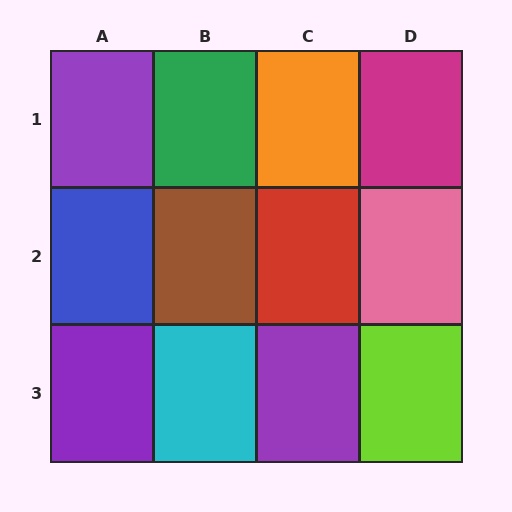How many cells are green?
1 cell is green.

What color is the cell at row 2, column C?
Red.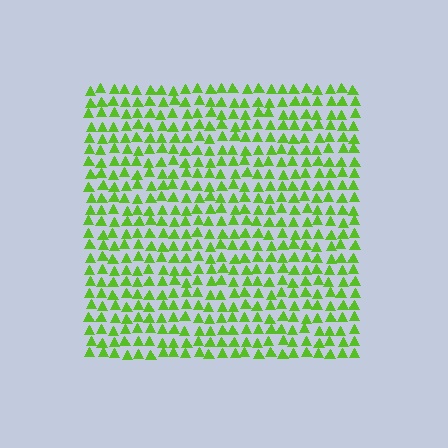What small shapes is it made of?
It is made of small triangles.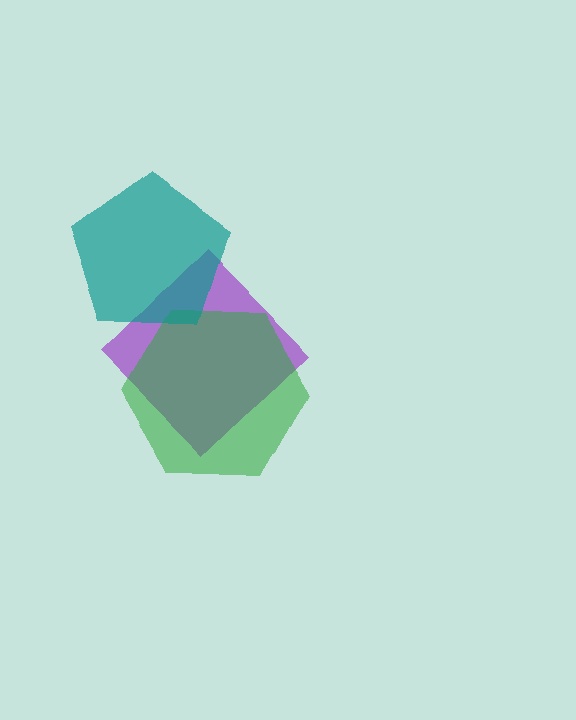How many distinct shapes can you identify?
There are 3 distinct shapes: a purple diamond, a green hexagon, a teal pentagon.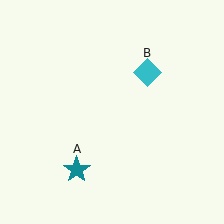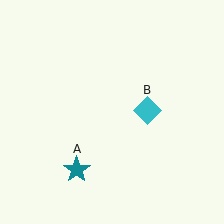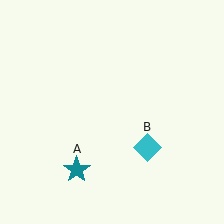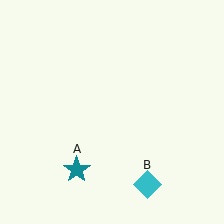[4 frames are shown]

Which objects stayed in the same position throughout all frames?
Teal star (object A) remained stationary.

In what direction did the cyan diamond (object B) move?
The cyan diamond (object B) moved down.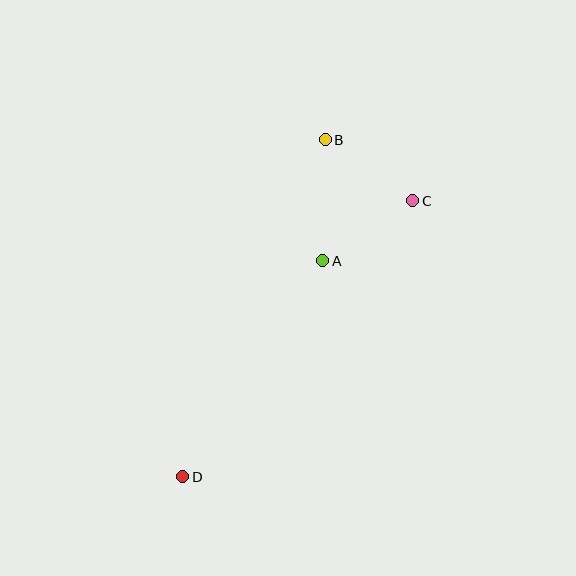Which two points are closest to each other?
Points B and C are closest to each other.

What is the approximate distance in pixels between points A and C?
The distance between A and C is approximately 109 pixels.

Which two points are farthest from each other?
Points B and D are farthest from each other.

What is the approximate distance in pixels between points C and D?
The distance between C and D is approximately 359 pixels.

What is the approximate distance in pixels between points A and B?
The distance between A and B is approximately 121 pixels.